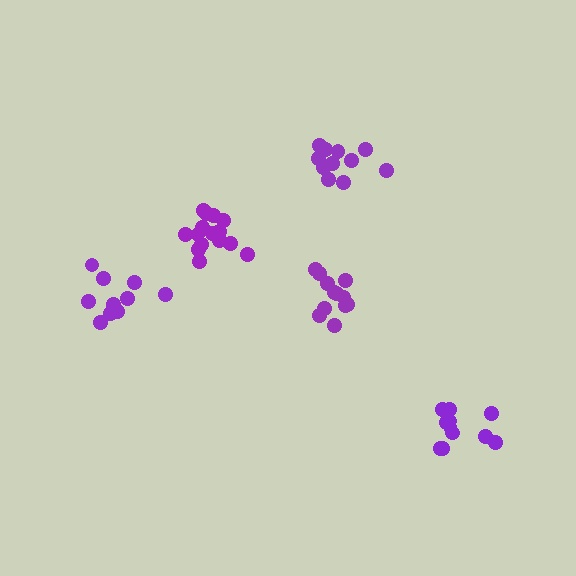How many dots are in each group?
Group 1: 11 dots, Group 2: 12 dots, Group 3: 12 dots, Group 4: 15 dots, Group 5: 10 dots (60 total).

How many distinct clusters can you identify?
There are 5 distinct clusters.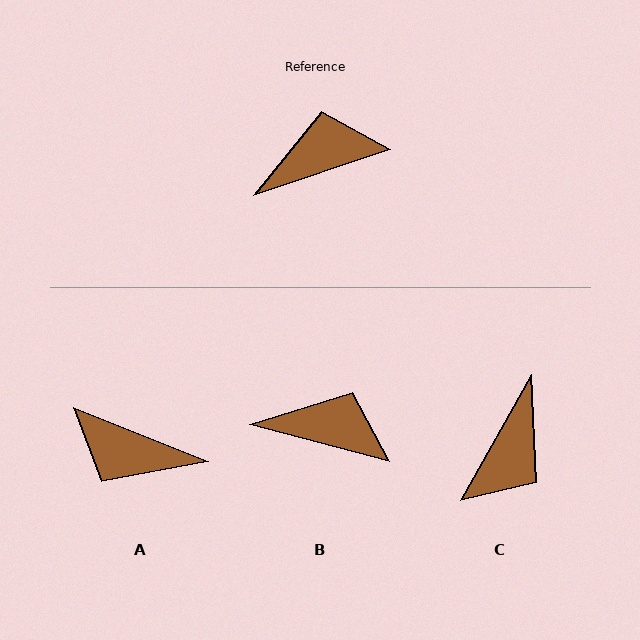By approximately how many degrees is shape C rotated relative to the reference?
Approximately 138 degrees clockwise.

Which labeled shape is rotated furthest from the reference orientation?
A, about 139 degrees away.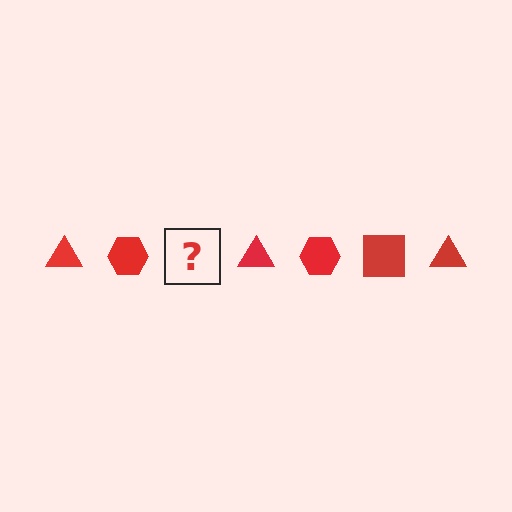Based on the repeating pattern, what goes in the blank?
The blank should be a red square.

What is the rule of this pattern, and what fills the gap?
The rule is that the pattern cycles through triangle, hexagon, square shapes in red. The gap should be filled with a red square.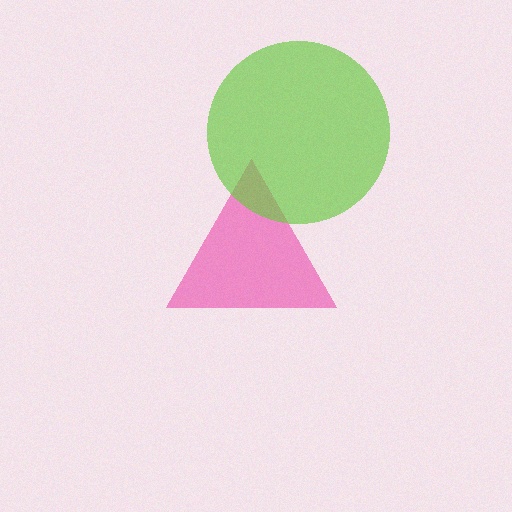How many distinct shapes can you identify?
There are 2 distinct shapes: a pink triangle, a lime circle.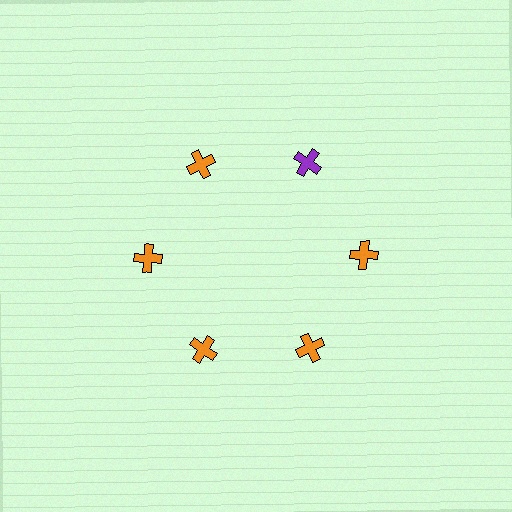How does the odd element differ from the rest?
It has a different color: purple instead of orange.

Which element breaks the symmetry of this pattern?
The purple cross at roughly the 1 o'clock position breaks the symmetry. All other shapes are orange crosses.